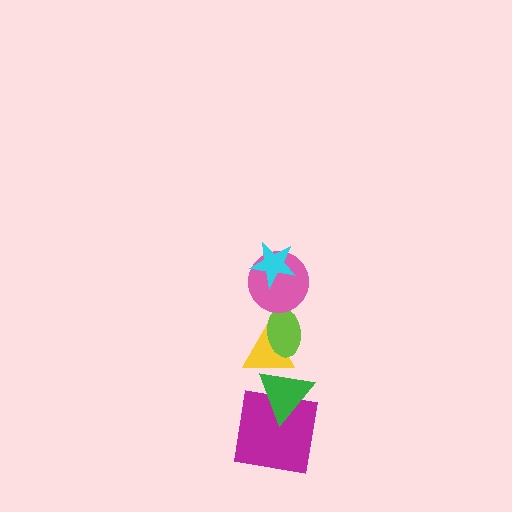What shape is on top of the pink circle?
The cyan star is on top of the pink circle.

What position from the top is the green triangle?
The green triangle is 5th from the top.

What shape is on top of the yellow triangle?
The lime ellipse is on top of the yellow triangle.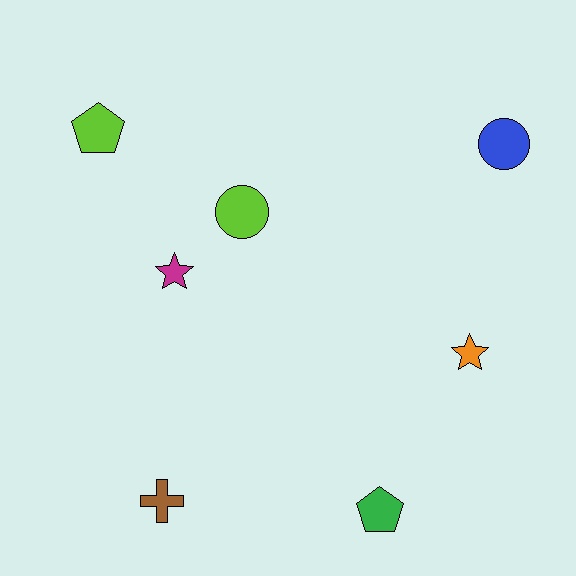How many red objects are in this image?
There are no red objects.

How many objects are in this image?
There are 7 objects.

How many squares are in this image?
There are no squares.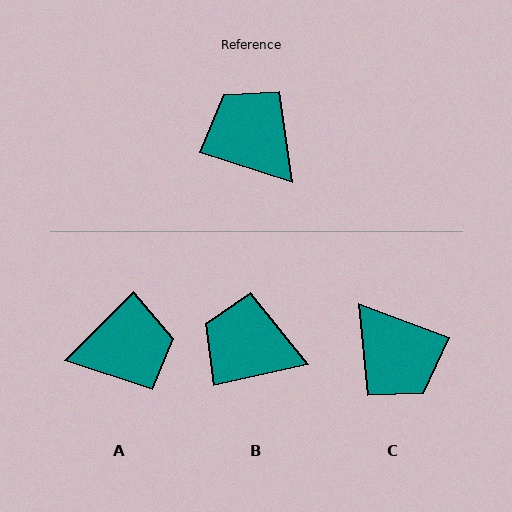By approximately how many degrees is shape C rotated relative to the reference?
Approximately 178 degrees counter-clockwise.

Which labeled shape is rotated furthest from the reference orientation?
C, about 178 degrees away.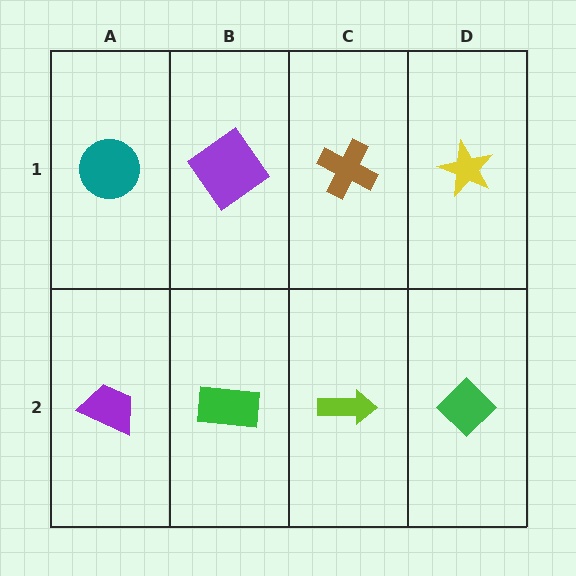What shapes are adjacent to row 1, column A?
A purple trapezoid (row 2, column A), a purple diamond (row 1, column B).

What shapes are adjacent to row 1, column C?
A lime arrow (row 2, column C), a purple diamond (row 1, column B), a yellow star (row 1, column D).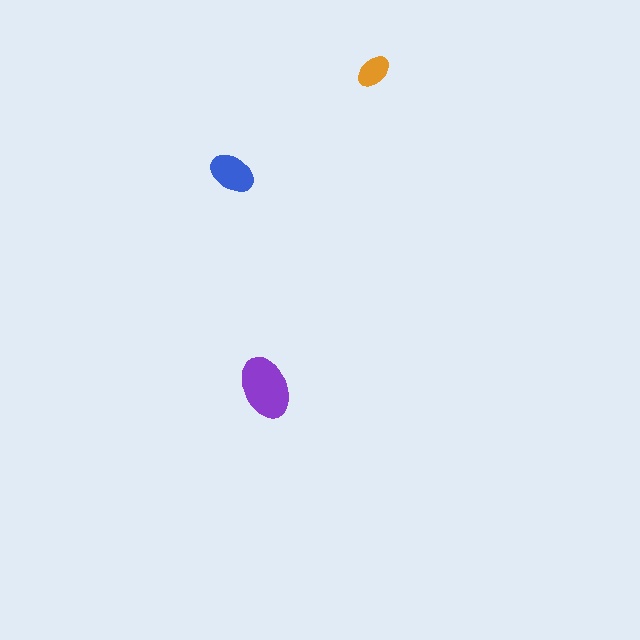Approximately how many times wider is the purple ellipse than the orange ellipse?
About 2 times wider.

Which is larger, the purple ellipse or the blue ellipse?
The purple one.